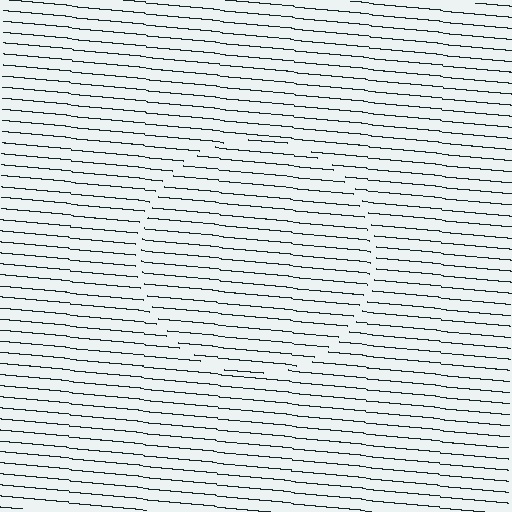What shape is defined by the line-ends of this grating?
An illusory circle. The interior of the shape contains the same grating, shifted by half a period — the contour is defined by the phase discontinuity where line-ends from the inner and outer gratings abut.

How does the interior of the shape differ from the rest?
The interior of the shape contains the same grating, shifted by half a period — the contour is defined by the phase discontinuity where line-ends from the inner and outer gratings abut.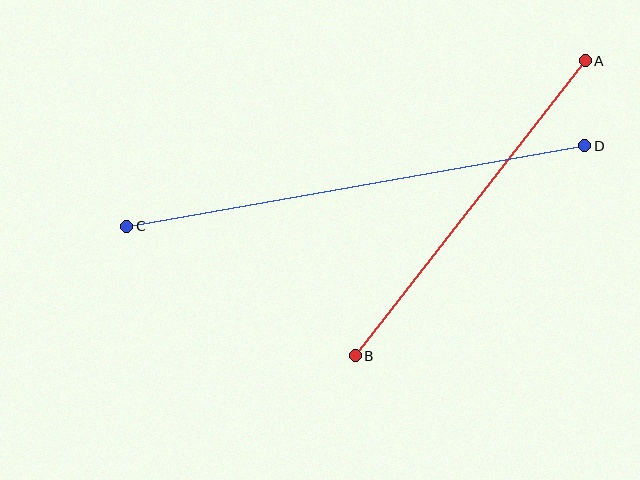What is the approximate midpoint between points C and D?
The midpoint is at approximately (356, 186) pixels.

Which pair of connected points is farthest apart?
Points C and D are farthest apart.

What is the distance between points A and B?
The distance is approximately 374 pixels.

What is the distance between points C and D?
The distance is approximately 465 pixels.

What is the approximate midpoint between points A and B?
The midpoint is at approximately (470, 208) pixels.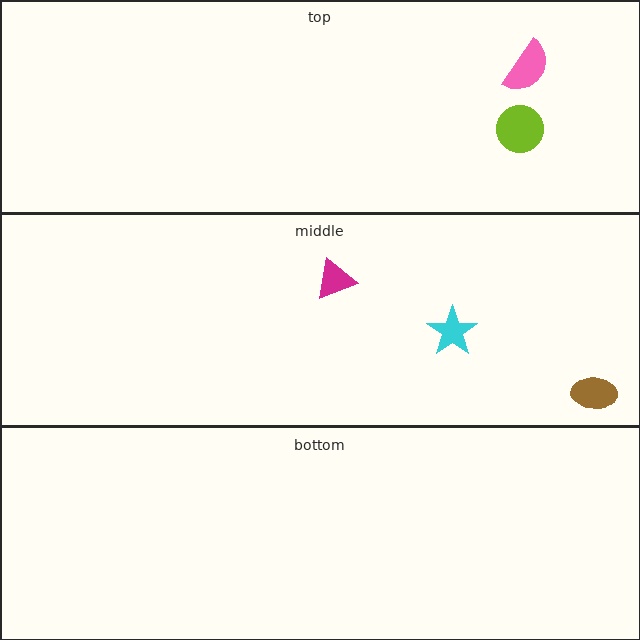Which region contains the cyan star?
The middle region.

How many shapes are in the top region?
2.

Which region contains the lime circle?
The top region.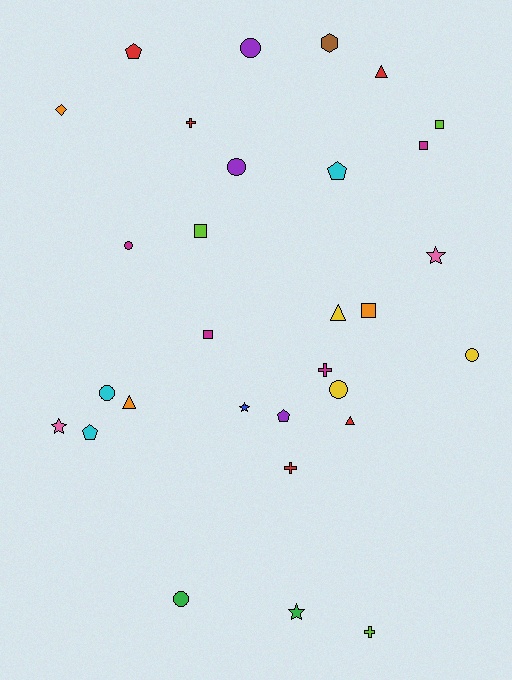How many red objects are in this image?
There are 5 red objects.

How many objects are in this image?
There are 30 objects.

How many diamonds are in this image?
There is 1 diamond.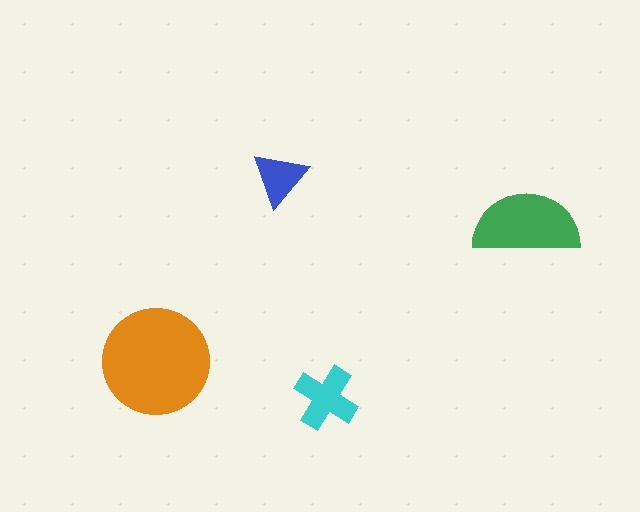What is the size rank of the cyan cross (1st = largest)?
3rd.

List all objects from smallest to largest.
The blue triangle, the cyan cross, the green semicircle, the orange circle.